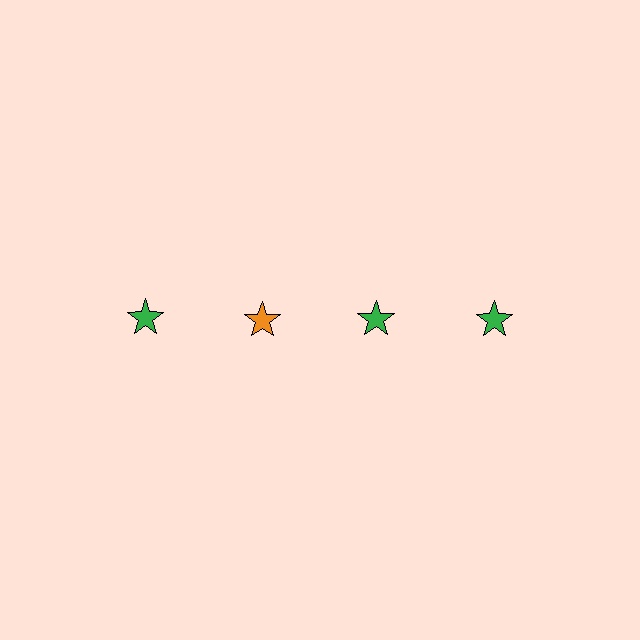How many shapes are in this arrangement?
There are 4 shapes arranged in a grid pattern.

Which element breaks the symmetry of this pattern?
The orange star in the top row, second from left column breaks the symmetry. All other shapes are green stars.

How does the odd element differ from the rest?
It has a different color: orange instead of green.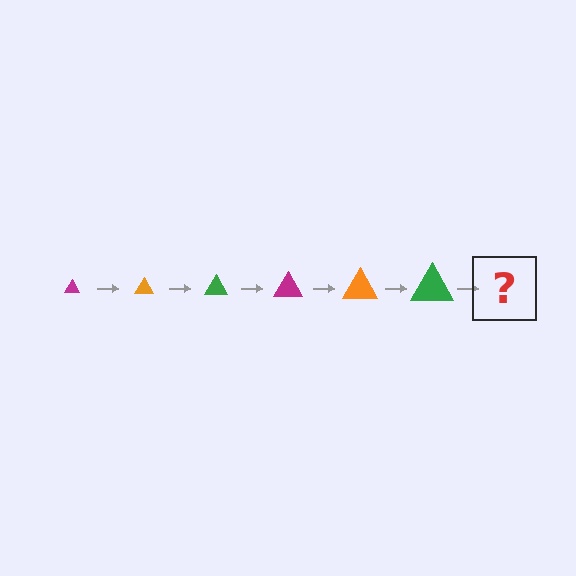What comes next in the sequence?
The next element should be a magenta triangle, larger than the previous one.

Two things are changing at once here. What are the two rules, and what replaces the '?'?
The two rules are that the triangle grows larger each step and the color cycles through magenta, orange, and green. The '?' should be a magenta triangle, larger than the previous one.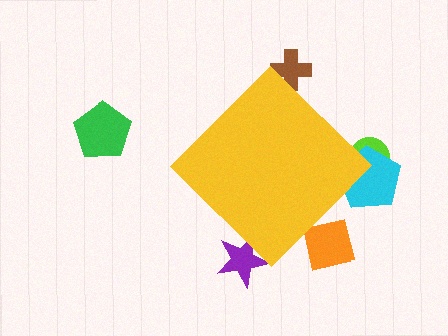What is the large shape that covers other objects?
A yellow diamond.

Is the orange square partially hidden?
Yes, the orange square is partially hidden behind the yellow diamond.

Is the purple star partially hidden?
Yes, the purple star is partially hidden behind the yellow diamond.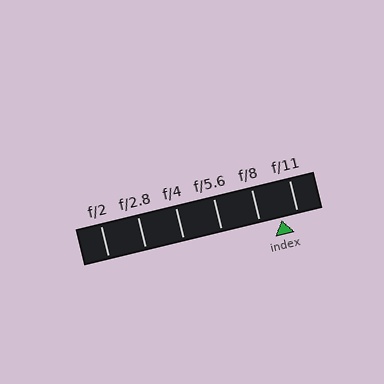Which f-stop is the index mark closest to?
The index mark is closest to f/11.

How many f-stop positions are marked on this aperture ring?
There are 6 f-stop positions marked.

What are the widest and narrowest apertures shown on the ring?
The widest aperture shown is f/2 and the narrowest is f/11.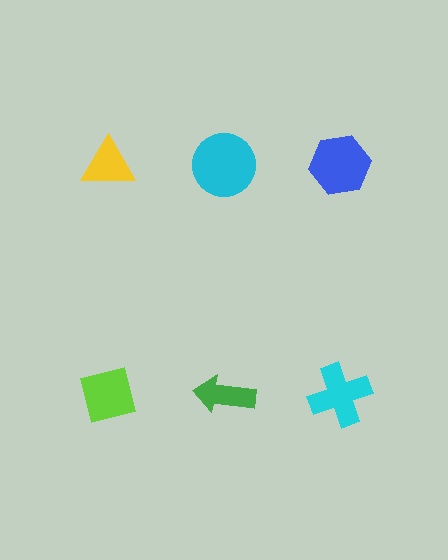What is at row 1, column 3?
A blue hexagon.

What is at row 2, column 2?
A green arrow.